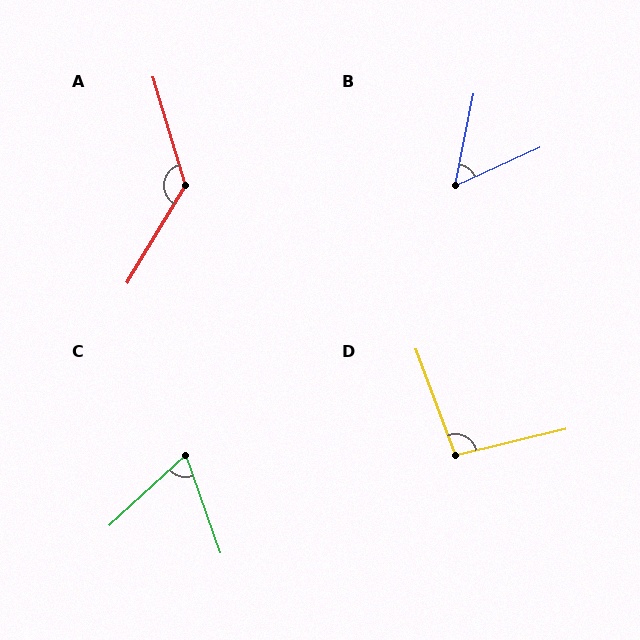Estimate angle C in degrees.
Approximately 67 degrees.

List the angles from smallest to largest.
B (54°), C (67°), D (97°), A (132°).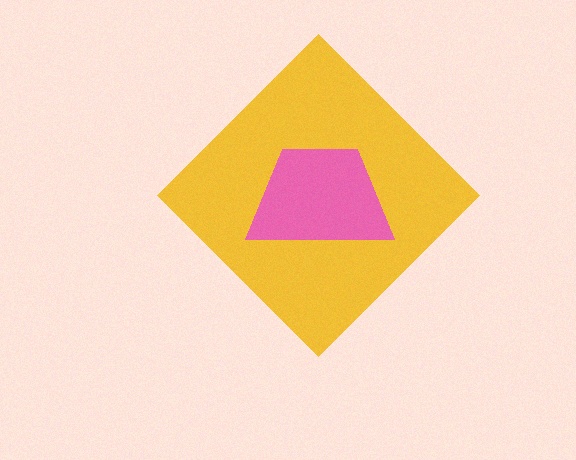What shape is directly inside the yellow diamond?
The pink trapezoid.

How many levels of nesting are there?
2.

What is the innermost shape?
The pink trapezoid.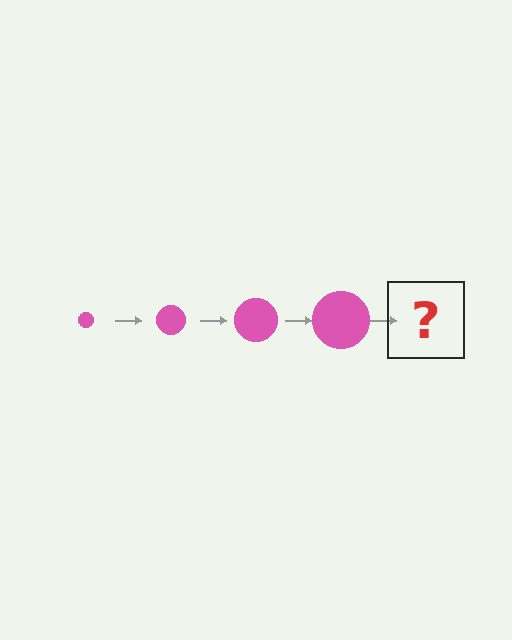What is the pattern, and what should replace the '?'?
The pattern is that the circle gets progressively larger each step. The '?' should be a pink circle, larger than the previous one.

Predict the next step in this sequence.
The next step is a pink circle, larger than the previous one.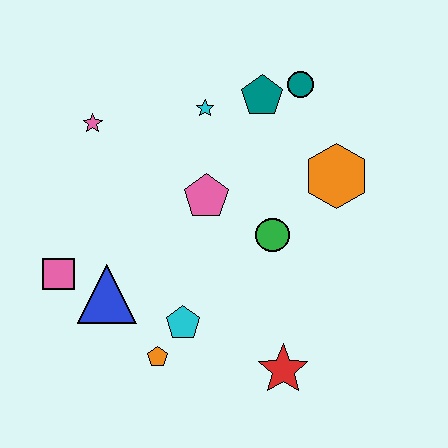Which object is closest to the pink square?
The blue triangle is closest to the pink square.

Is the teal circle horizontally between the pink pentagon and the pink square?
No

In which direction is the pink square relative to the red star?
The pink square is to the left of the red star.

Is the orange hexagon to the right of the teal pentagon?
Yes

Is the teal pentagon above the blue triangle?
Yes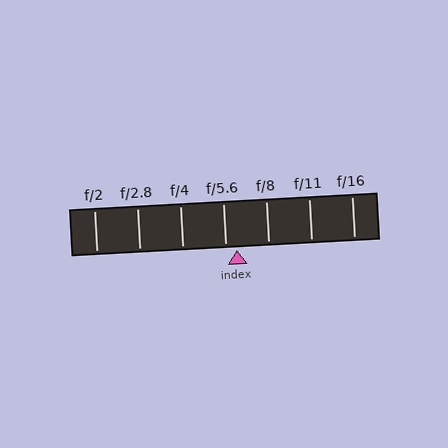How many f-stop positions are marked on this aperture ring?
There are 7 f-stop positions marked.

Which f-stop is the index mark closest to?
The index mark is closest to f/5.6.